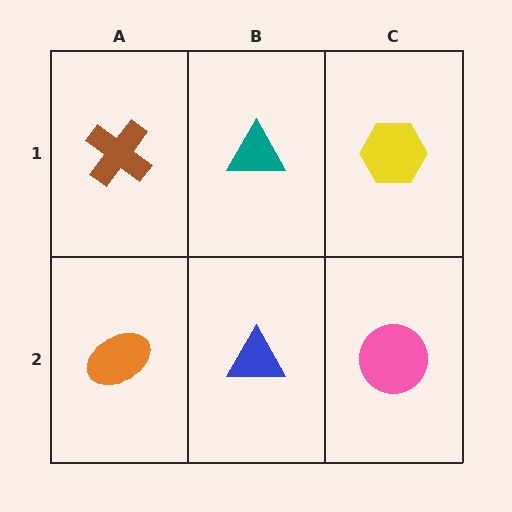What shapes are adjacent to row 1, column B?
A blue triangle (row 2, column B), a brown cross (row 1, column A), a yellow hexagon (row 1, column C).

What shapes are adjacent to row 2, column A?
A brown cross (row 1, column A), a blue triangle (row 2, column B).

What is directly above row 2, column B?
A teal triangle.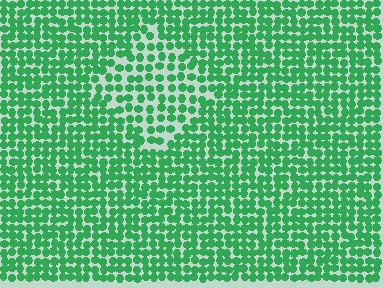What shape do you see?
I see a diamond.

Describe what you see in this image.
The image contains small green elements arranged at two different densities. A diamond-shaped region is visible where the elements are less densely packed than the surrounding area.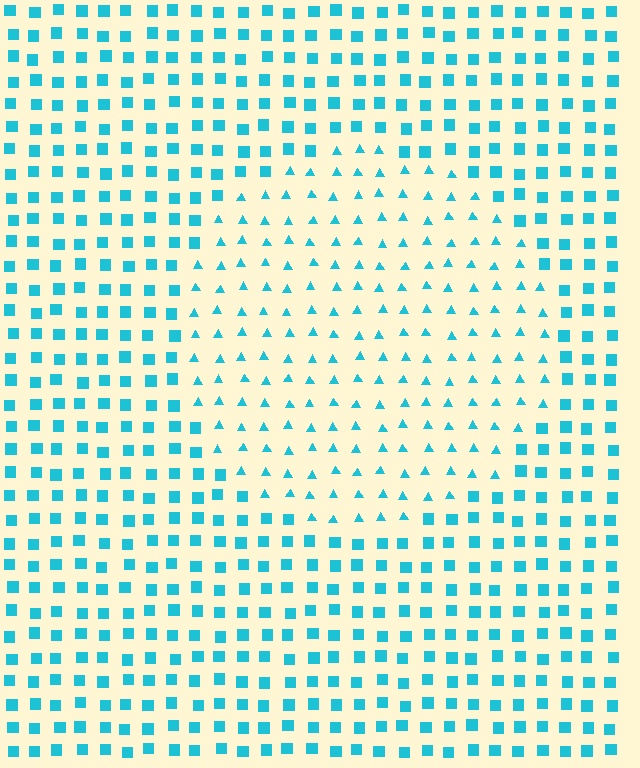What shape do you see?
I see a circle.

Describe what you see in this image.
The image is filled with small cyan elements arranged in a uniform grid. A circle-shaped region contains triangles, while the surrounding area contains squares. The boundary is defined purely by the change in element shape.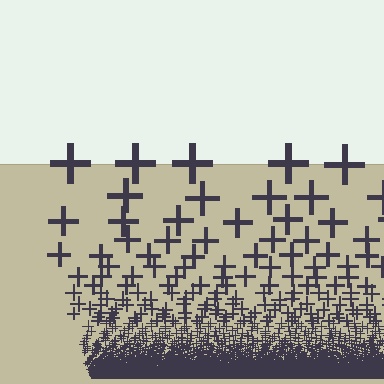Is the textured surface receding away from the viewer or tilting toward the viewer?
The surface appears to tilt toward the viewer. Texture elements get larger and sparser toward the top.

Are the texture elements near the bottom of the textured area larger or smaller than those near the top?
Smaller. The gradient is inverted — elements near the bottom are smaller and denser.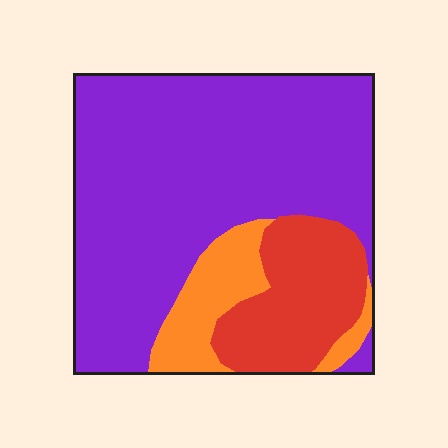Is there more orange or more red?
Red.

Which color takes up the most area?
Purple, at roughly 70%.